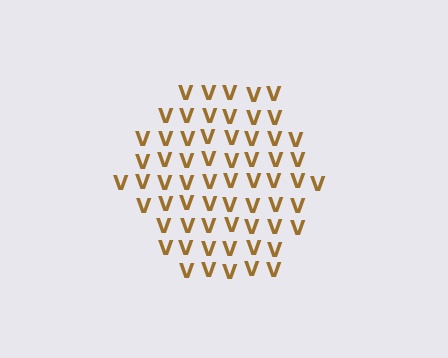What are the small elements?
The small elements are letter V's.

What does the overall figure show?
The overall figure shows a hexagon.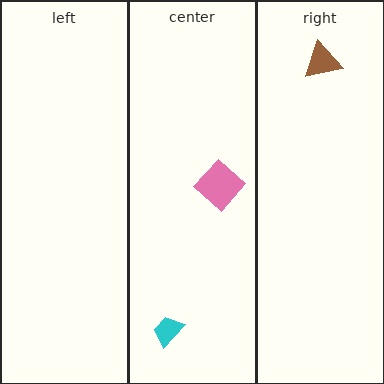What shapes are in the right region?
The brown triangle.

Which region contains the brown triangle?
The right region.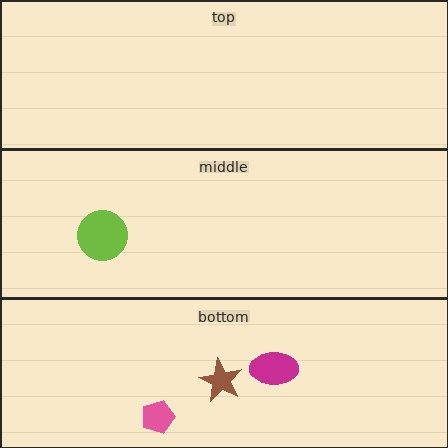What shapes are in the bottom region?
The magenta ellipse, the brown star, the pink pentagon.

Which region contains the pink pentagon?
The bottom region.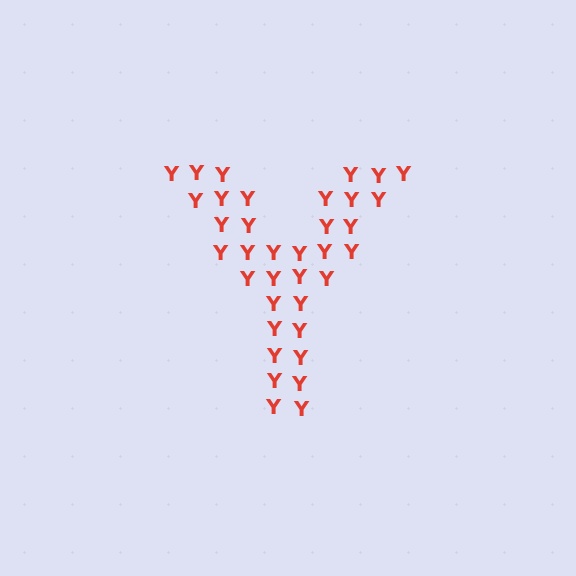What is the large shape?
The large shape is the letter Y.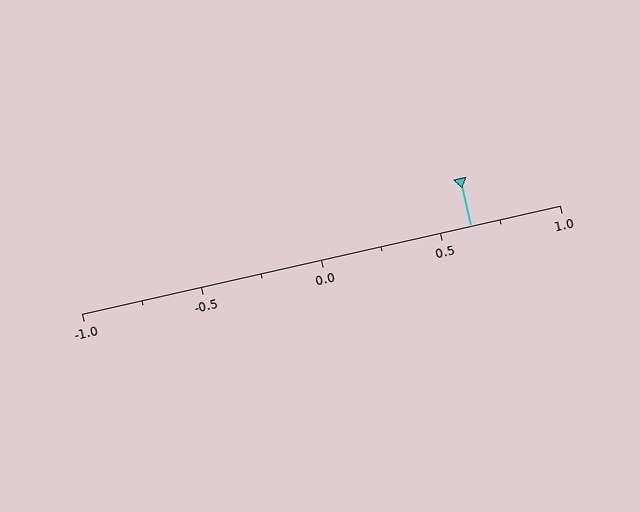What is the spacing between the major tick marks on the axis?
The major ticks are spaced 0.5 apart.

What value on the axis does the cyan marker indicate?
The marker indicates approximately 0.62.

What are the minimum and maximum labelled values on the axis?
The axis runs from -1.0 to 1.0.